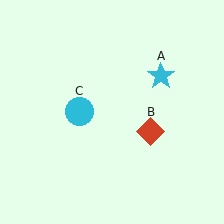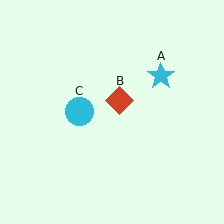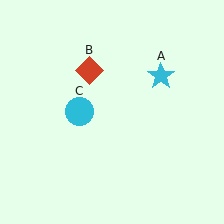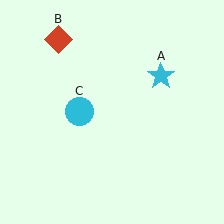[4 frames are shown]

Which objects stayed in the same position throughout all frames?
Cyan star (object A) and cyan circle (object C) remained stationary.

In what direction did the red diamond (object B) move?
The red diamond (object B) moved up and to the left.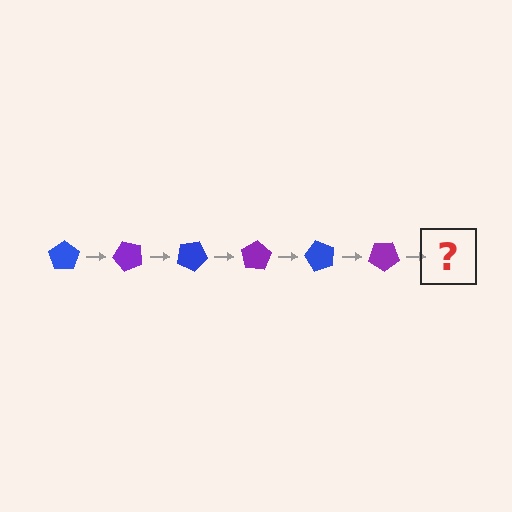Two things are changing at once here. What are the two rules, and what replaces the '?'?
The two rules are that it rotates 50 degrees each step and the color cycles through blue and purple. The '?' should be a blue pentagon, rotated 300 degrees from the start.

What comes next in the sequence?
The next element should be a blue pentagon, rotated 300 degrees from the start.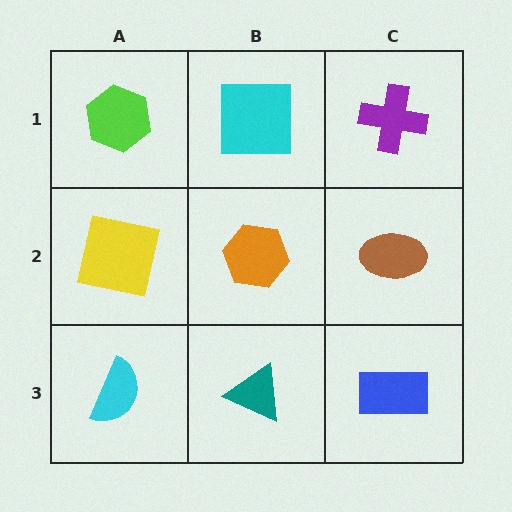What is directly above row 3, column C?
A brown ellipse.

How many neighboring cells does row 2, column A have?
3.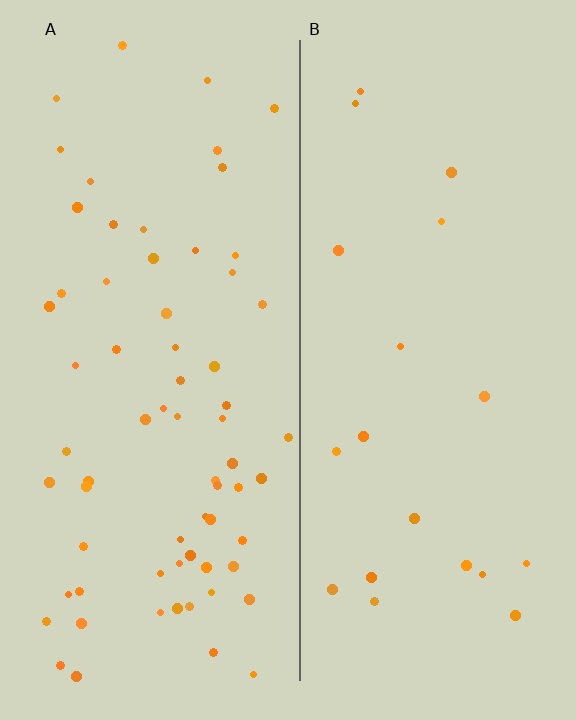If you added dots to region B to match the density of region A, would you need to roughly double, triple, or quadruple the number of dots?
Approximately triple.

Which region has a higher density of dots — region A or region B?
A (the left).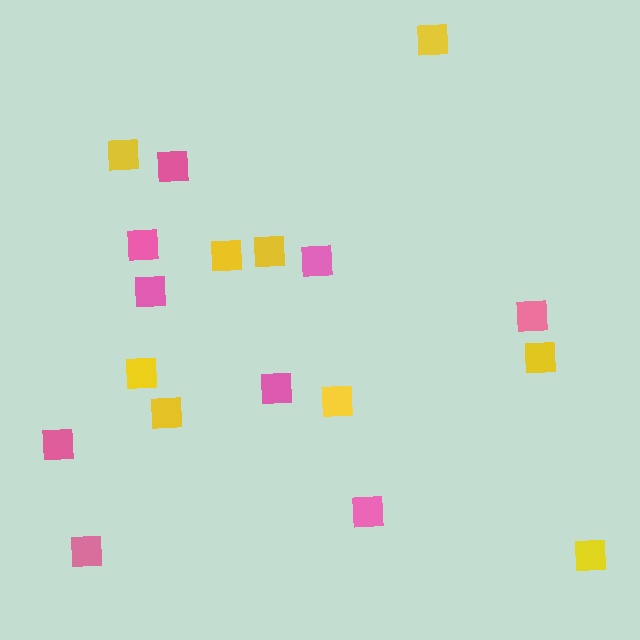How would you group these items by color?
There are 2 groups: one group of pink squares (9) and one group of yellow squares (9).